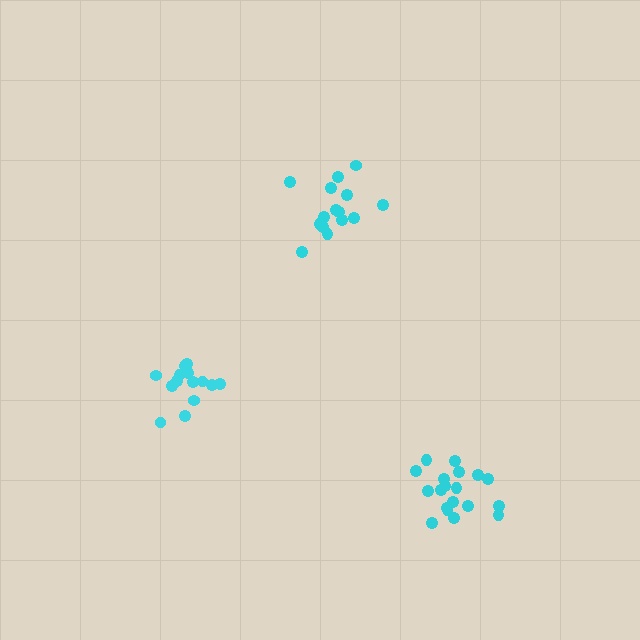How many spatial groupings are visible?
There are 3 spatial groupings.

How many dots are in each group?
Group 1: 14 dots, Group 2: 19 dots, Group 3: 15 dots (48 total).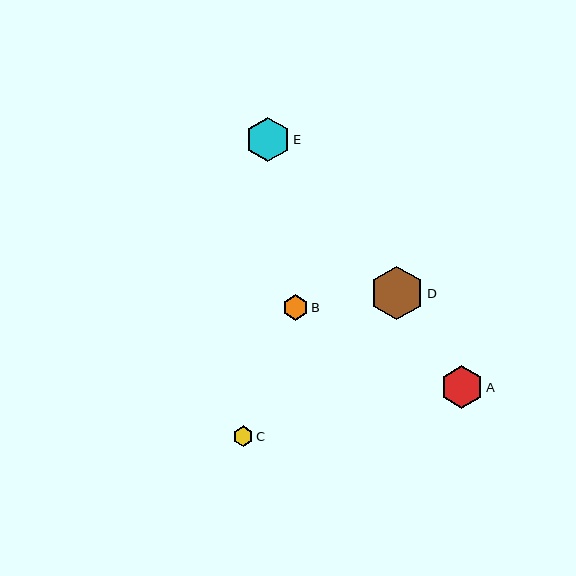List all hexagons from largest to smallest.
From largest to smallest: D, E, A, B, C.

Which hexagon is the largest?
Hexagon D is the largest with a size of approximately 53 pixels.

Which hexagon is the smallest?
Hexagon C is the smallest with a size of approximately 20 pixels.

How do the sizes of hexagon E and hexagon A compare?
Hexagon E and hexagon A are approximately the same size.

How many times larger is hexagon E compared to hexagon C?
Hexagon E is approximately 2.2 times the size of hexagon C.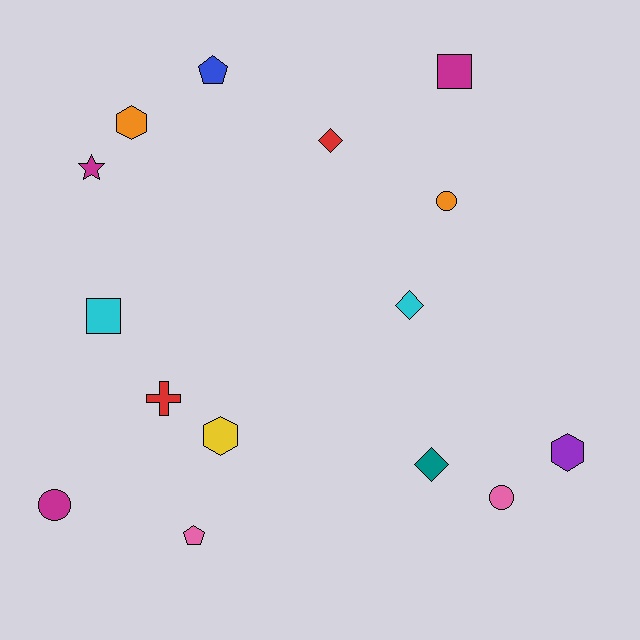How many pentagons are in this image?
There are 2 pentagons.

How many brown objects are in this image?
There are no brown objects.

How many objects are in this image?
There are 15 objects.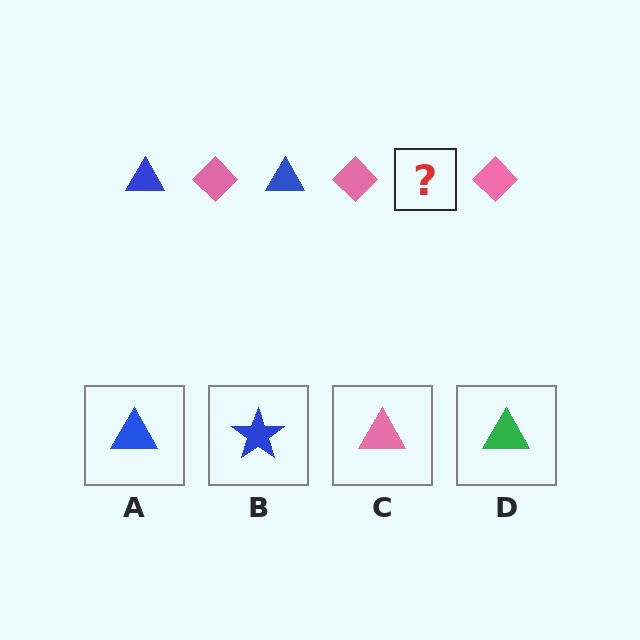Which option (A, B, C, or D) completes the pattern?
A.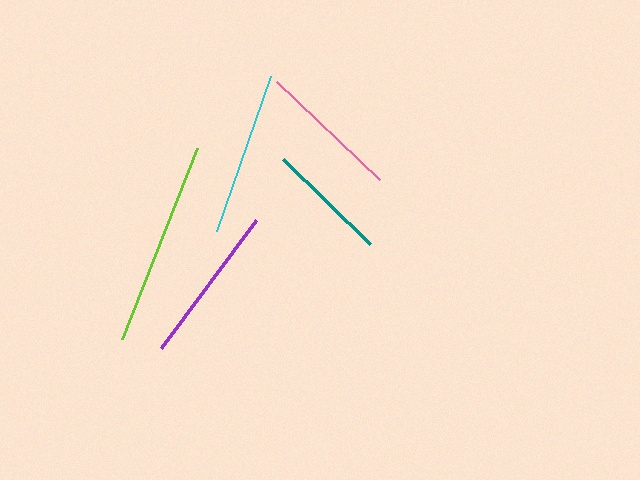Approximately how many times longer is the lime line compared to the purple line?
The lime line is approximately 1.3 times the length of the purple line.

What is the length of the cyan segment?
The cyan segment is approximately 164 pixels long.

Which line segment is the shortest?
The teal line is the shortest at approximately 122 pixels.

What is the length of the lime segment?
The lime segment is approximately 205 pixels long.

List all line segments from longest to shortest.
From longest to shortest: lime, cyan, purple, pink, teal.